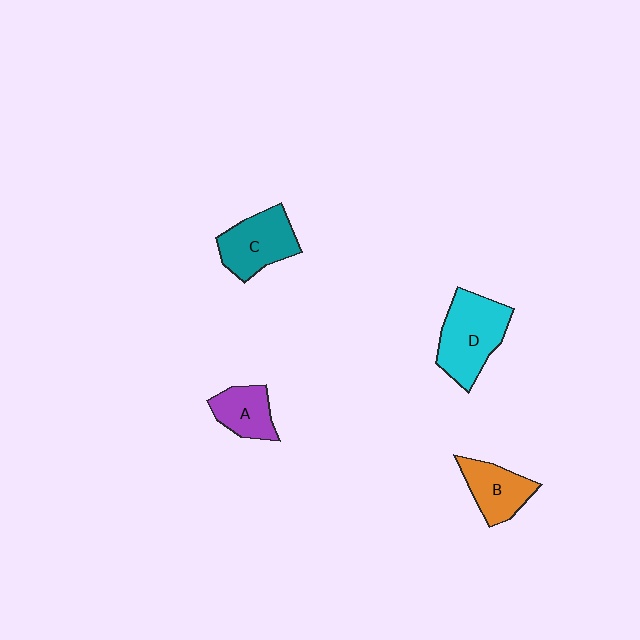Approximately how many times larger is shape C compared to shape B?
Approximately 1.2 times.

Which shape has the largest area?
Shape D (cyan).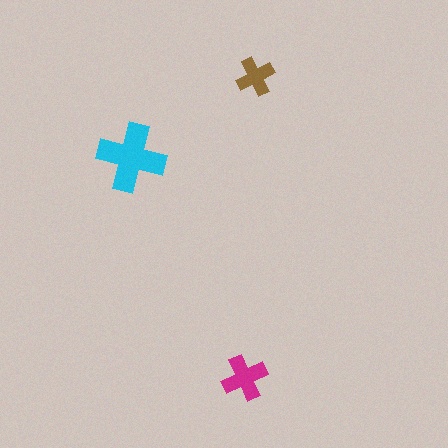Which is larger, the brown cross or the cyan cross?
The cyan one.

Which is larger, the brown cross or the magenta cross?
The magenta one.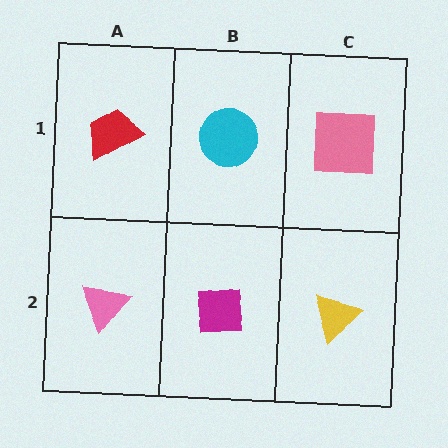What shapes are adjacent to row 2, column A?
A red trapezoid (row 1, column A), a magenta square (row 2, column B).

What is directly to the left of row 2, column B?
A pink triangle.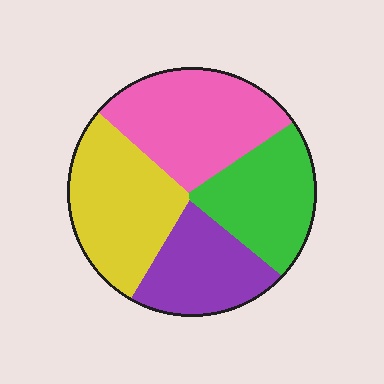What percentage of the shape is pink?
Pink takes up about one third (1/3) of the shape.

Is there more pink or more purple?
Pink.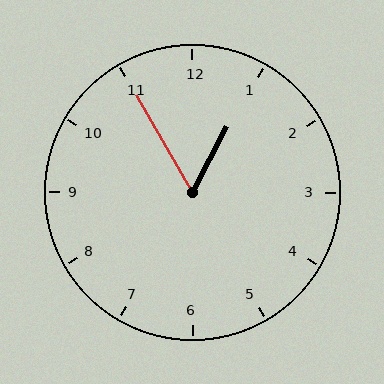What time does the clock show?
12:55.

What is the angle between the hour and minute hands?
Approximately 58 degrees.